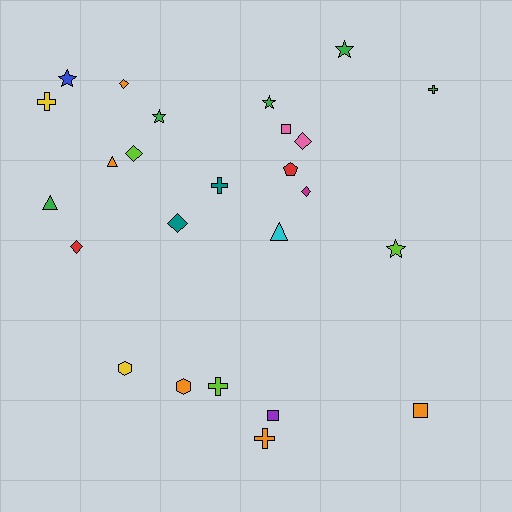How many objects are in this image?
There are 25 objects.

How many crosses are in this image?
There are 5 crosses.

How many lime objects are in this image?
There are 3 lime objects.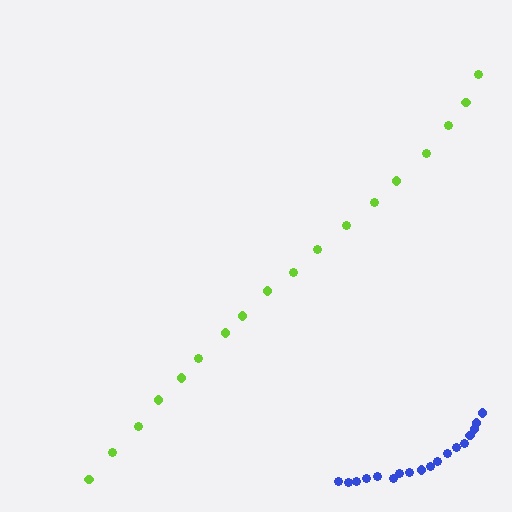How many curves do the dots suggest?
There are 2 distinct paths.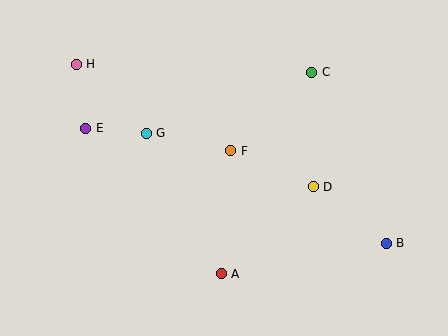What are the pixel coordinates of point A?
Point A is at (221, 274).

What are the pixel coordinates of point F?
Point F is at (231, 151).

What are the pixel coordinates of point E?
Point E is at (86, 128).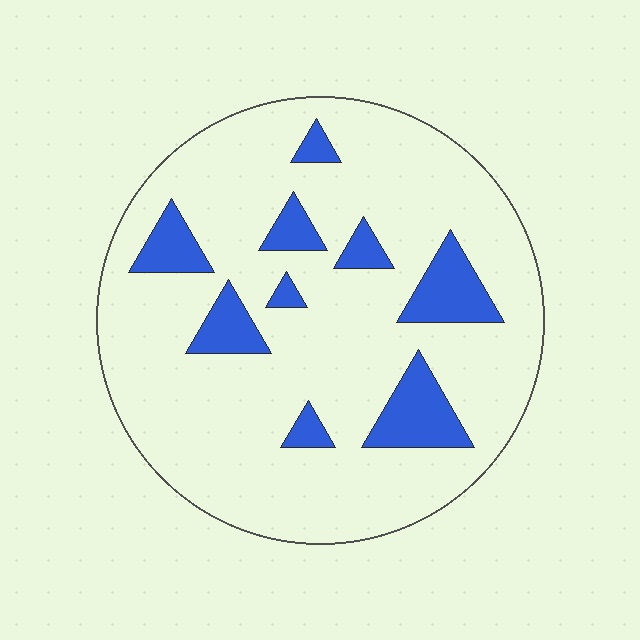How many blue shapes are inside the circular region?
9.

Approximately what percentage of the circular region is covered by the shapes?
Approximately 15%.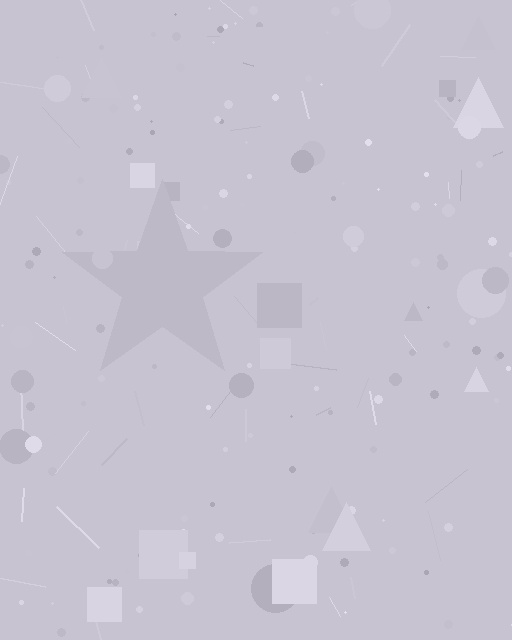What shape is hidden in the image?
A star is hidden in the image.